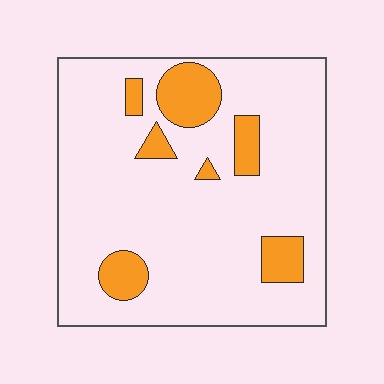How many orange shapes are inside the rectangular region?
7.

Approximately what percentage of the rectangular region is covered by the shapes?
Approximately 15%.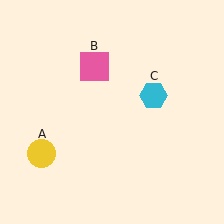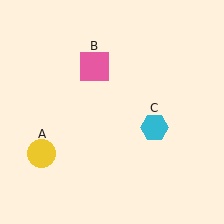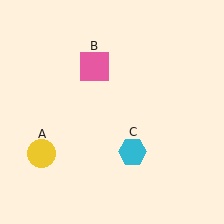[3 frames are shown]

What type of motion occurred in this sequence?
The cyan hexagon (object C) rotated clockwise around the center of the scene.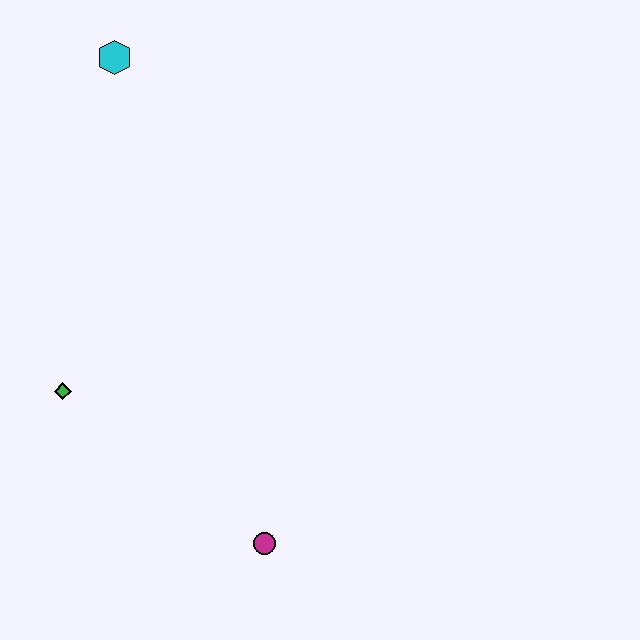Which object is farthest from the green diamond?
The cyan hexagon is farthest from the green diamond.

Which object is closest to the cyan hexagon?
The green diamond is closest to the cyan hexagon.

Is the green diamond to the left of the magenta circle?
Yes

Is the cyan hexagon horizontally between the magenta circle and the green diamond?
Yes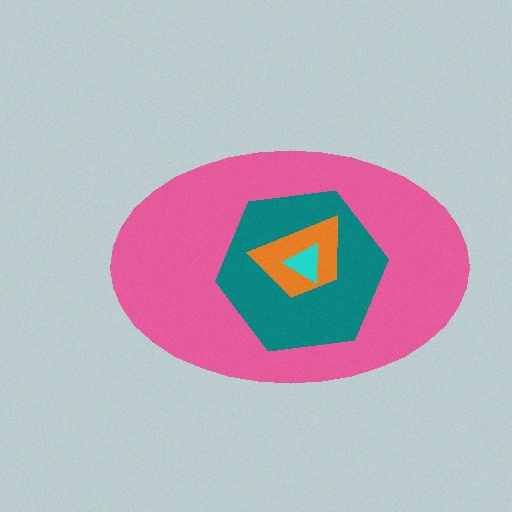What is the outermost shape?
The pink ellipse.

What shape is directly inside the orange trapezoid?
The cyan triangle.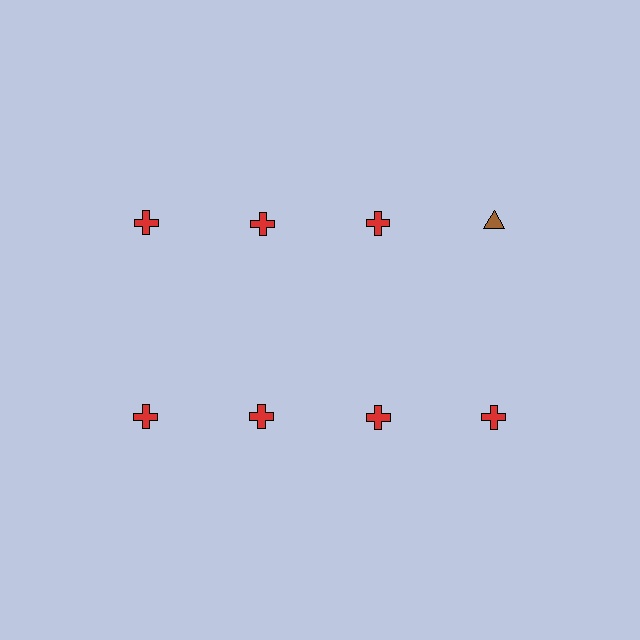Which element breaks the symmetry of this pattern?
The brown triangle in the top row, second from right column breaks the symmetry. All other shapes are red crosses.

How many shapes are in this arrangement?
There are 8 shapes arranged in a grid pattern.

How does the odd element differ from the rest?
It differs in both color (brown instead of red) and shape (triangle instead of cross).